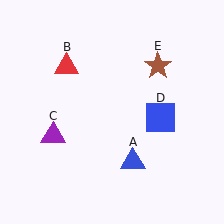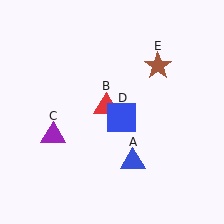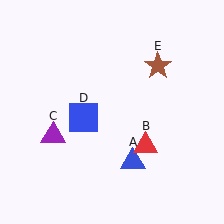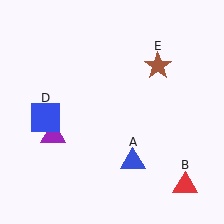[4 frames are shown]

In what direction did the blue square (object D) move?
The blue square (object D) moved left.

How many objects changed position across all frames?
2 objects changed position: red triangle (object B), blue square (object D).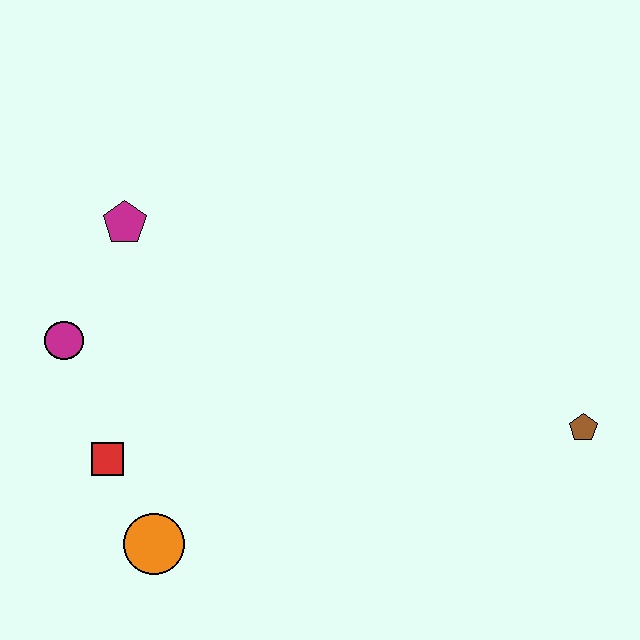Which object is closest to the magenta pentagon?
The magenta circle is closest to the magenta pentagon.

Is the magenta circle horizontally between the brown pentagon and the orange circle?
No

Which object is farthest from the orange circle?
The brown pentagon is farthest from the orange circle.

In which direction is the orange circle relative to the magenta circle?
The orange circle is below the magenta circle.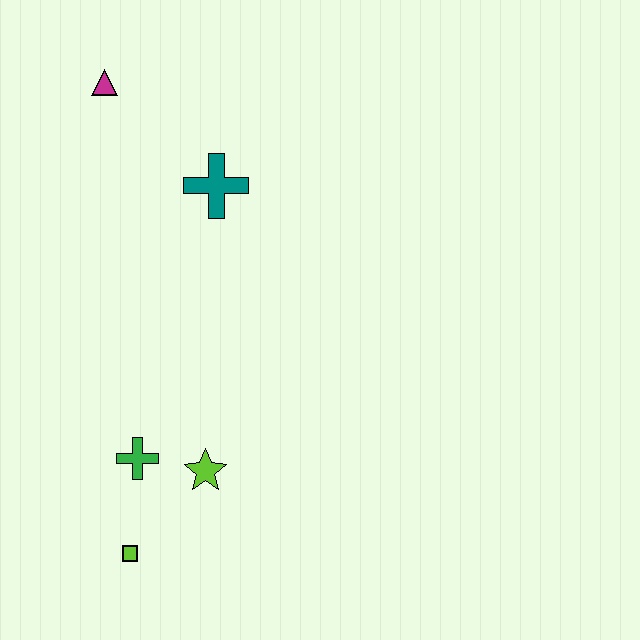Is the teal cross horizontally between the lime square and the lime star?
No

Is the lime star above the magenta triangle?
No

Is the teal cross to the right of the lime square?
Yes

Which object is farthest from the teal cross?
The lime square is farthest from the teal cross.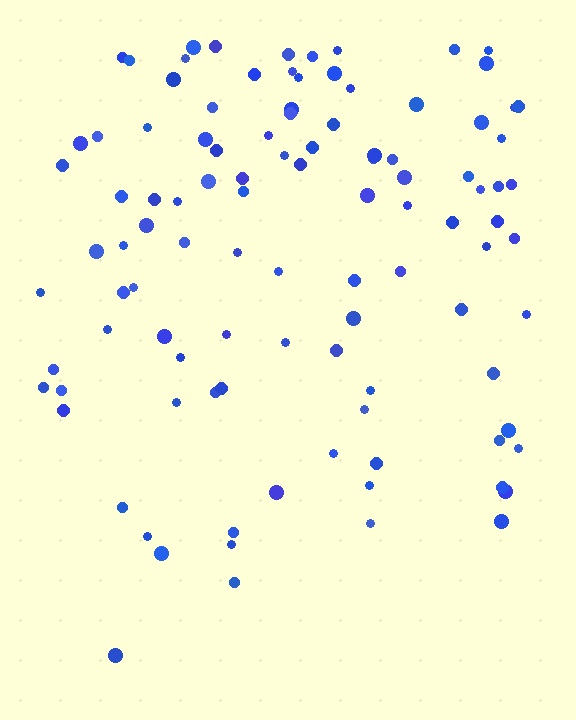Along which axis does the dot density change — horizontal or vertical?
Vertical.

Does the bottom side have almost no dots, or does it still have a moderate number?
Still a moderate number, just noticeably fewer than the top.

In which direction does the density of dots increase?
From bottom to top, with the top side densest.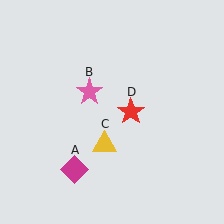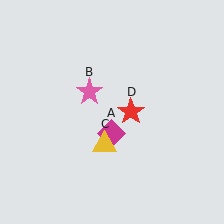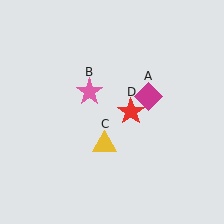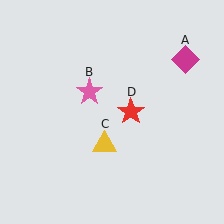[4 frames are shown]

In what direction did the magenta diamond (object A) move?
The magenta diamond (object A) moved up and to the right.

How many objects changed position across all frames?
1 object changed position: magenta diamond (object A).